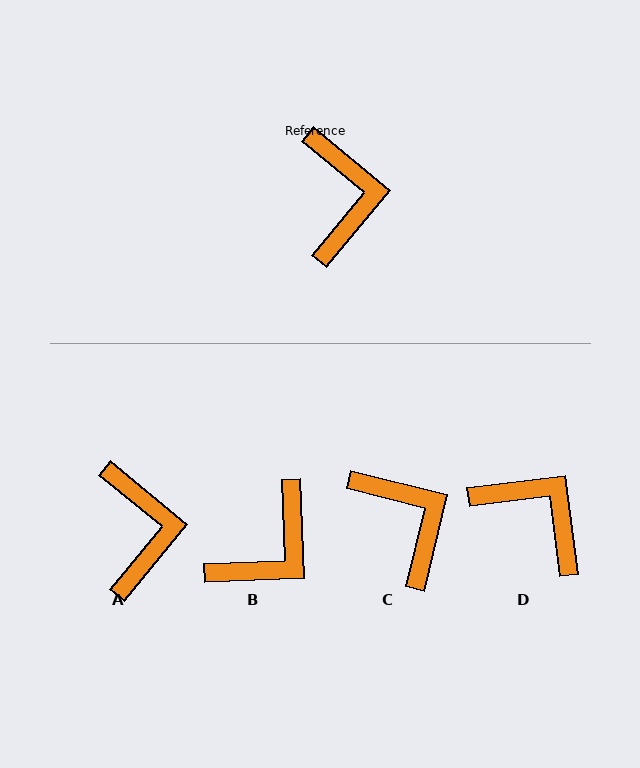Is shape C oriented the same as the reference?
No, it is off by about 26 degrees.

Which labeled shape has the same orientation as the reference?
A.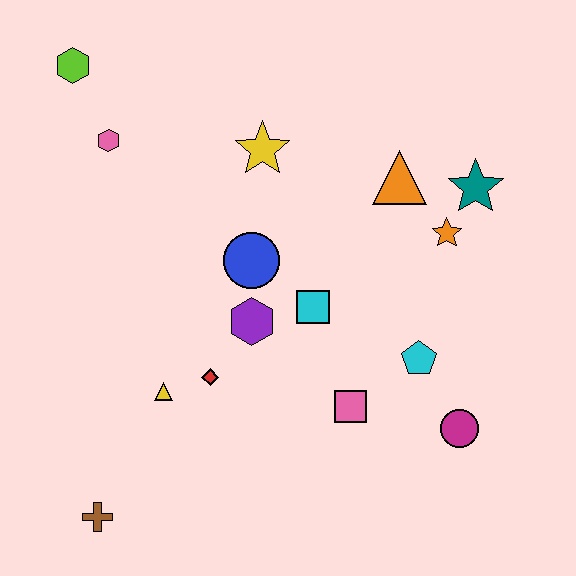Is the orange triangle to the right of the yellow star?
Yes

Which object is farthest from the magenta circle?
The lime hexagon is farthest from the magenta circle.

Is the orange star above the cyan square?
Yes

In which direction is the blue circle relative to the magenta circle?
The blue circle is to the left of the magenta circle.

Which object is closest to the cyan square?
The purple hexagon is closest to the cyan square.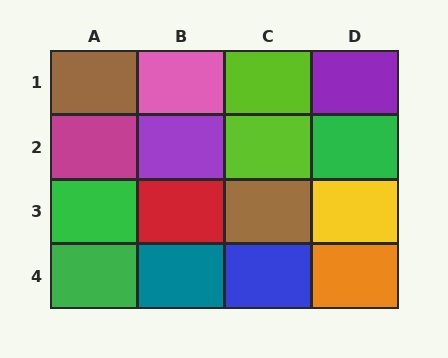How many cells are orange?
1 cell is orange.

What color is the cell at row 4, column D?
Orange.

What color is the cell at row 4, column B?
Teal.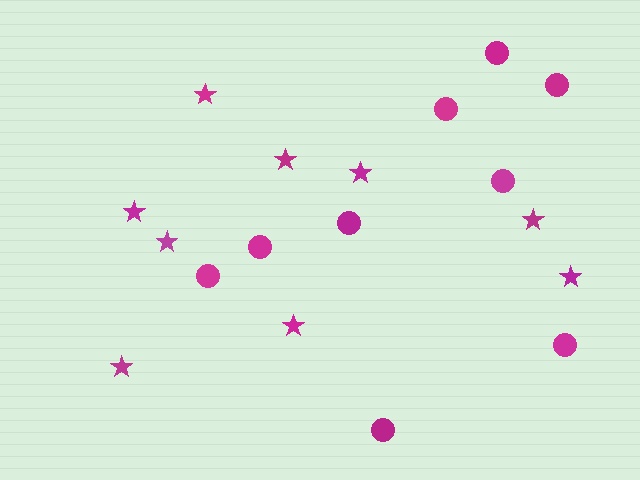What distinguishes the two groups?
There are 2 groups: one group of stars (9) and one group of circles (9).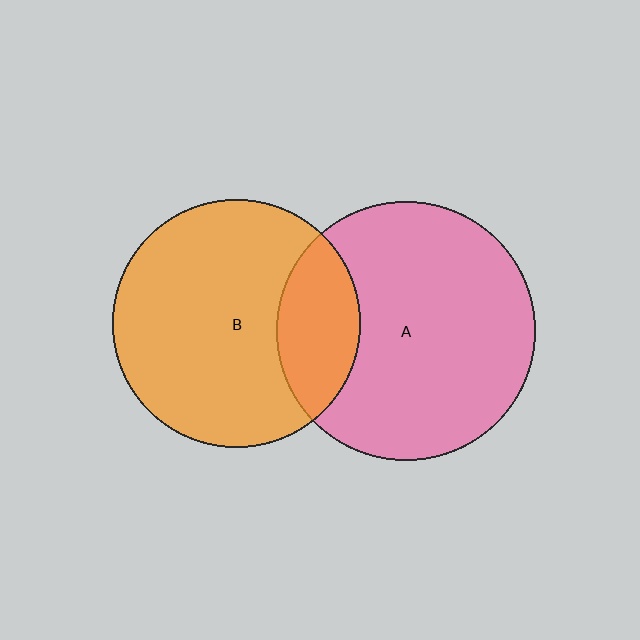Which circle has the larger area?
Circle A (pink).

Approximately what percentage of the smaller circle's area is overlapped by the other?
Approximately 25%.